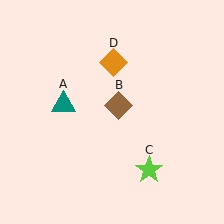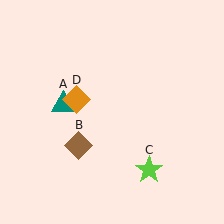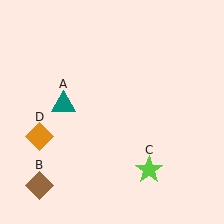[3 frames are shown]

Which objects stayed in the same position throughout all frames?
Teal triangle (object A) and lime star (object C) remained stationary.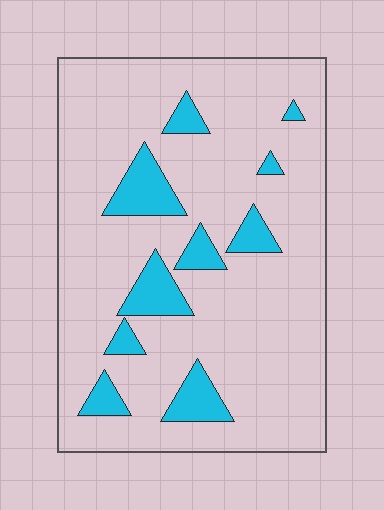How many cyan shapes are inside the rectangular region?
10.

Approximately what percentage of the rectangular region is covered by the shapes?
Approximately 15%.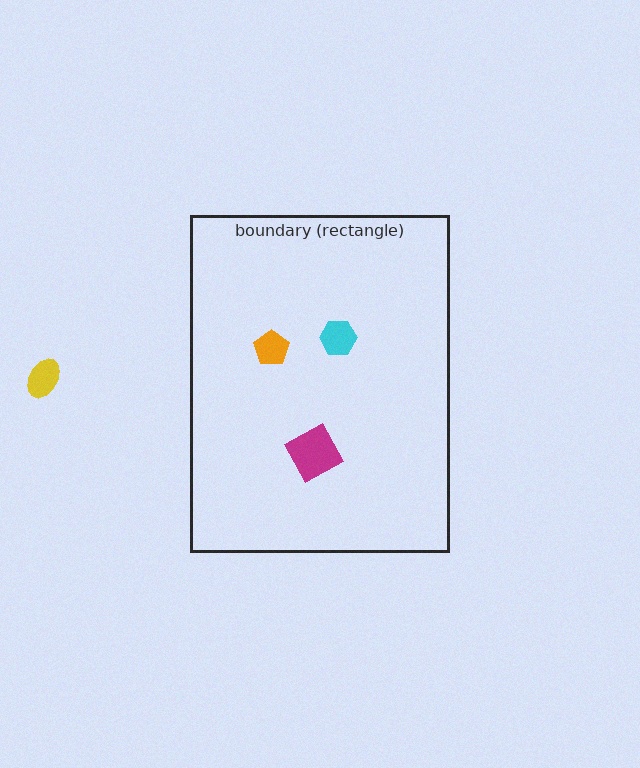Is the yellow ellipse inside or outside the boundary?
Outside.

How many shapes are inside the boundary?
3 inside, 1 outside.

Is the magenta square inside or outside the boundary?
Inside.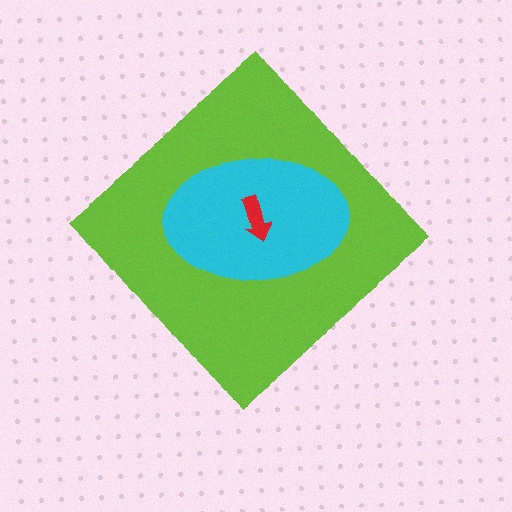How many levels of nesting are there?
3.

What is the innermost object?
The red arrow.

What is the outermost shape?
The lime diamond.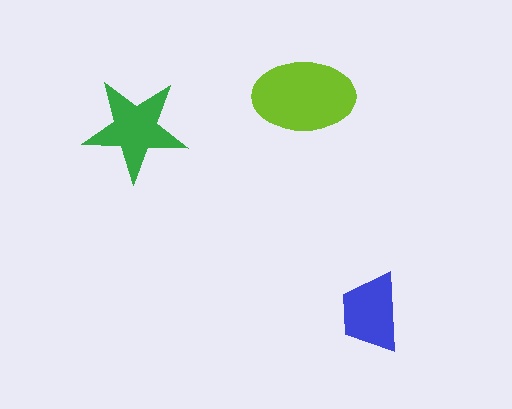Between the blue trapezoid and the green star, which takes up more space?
The green star.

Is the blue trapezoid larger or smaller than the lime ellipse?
Smaller.